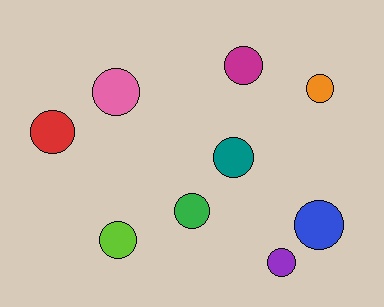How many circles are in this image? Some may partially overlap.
There are 9 circles.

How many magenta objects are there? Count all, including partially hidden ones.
There is 1 magenta object.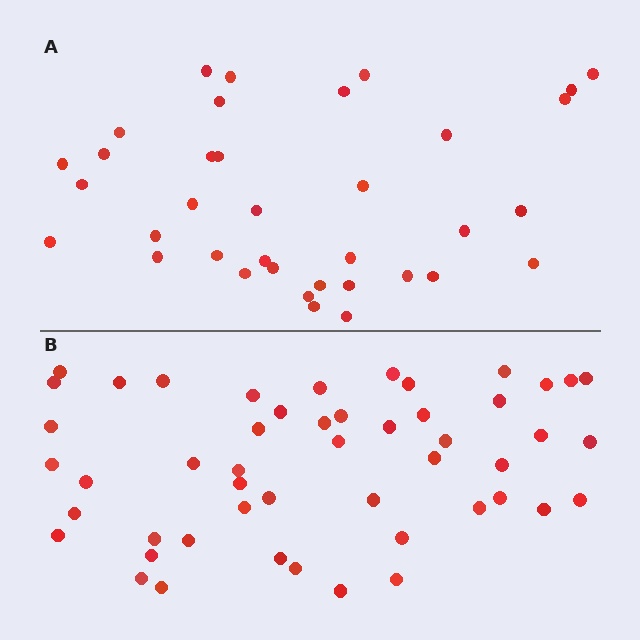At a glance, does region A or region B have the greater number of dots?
Region B (the bottom region) has more dots.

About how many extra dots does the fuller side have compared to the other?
Region B has approximately 15 more dots than region A.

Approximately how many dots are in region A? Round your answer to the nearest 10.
About 40 dots. (The exact count is 36, which rounds to 40.)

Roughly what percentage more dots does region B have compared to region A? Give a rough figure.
About 40% more.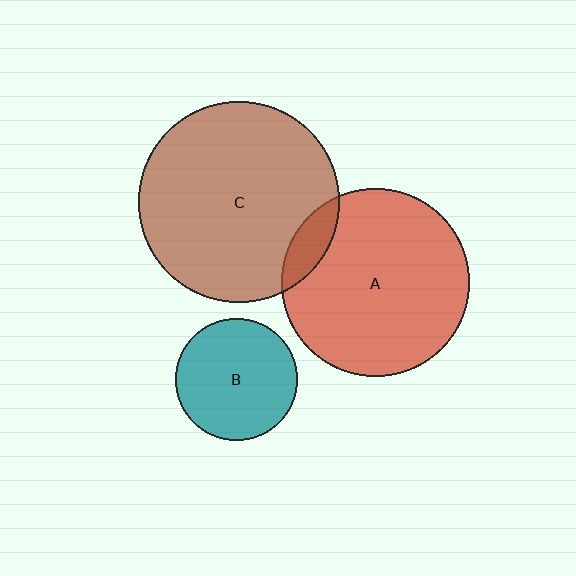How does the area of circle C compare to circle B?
Approximately 2.7 times.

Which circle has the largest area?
Circle C (brown).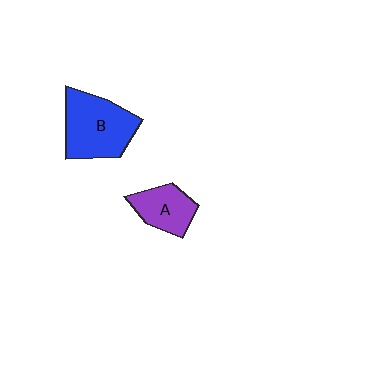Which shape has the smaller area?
Shape A (purple).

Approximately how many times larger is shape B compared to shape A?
Approximately 1.7 times.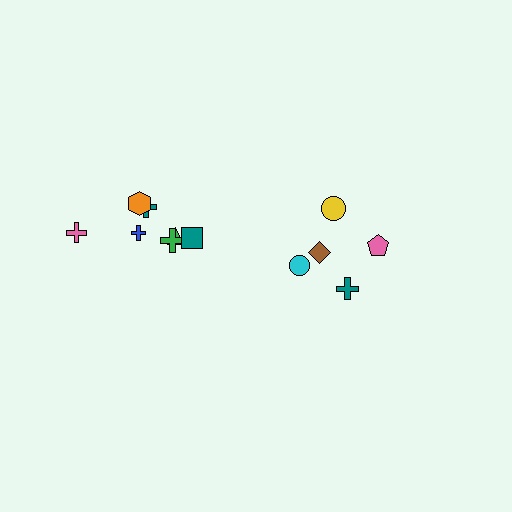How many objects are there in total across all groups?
There are 12 objects.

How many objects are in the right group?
There are 5 objects.